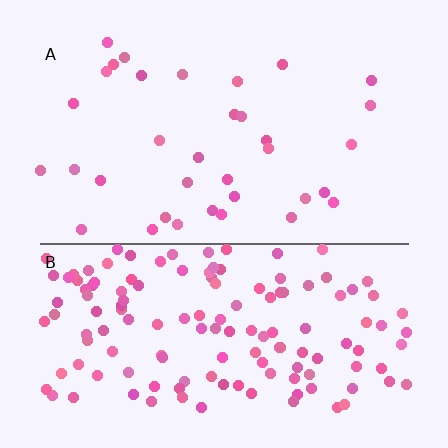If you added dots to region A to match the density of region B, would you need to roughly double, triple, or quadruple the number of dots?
Approximately quadruple.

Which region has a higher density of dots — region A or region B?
B (the bottom).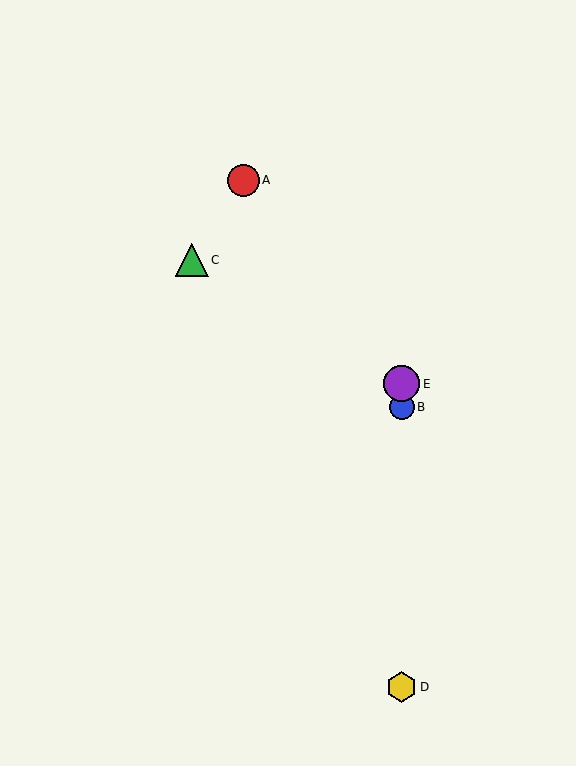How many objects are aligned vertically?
3 objects (B, D, E) are aligned vertically.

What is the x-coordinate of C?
Object C is at x≈192.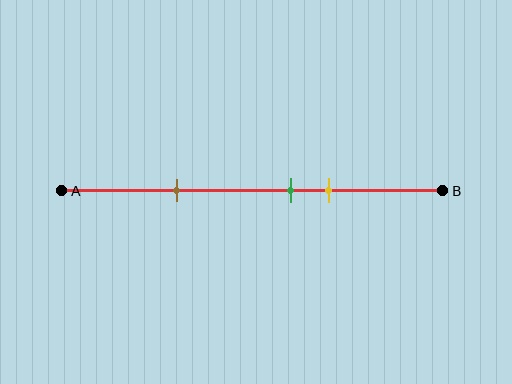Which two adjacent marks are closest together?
The green and yellow marks are the closest adjacent pair.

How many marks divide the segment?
There are 3 marks dividing the segment.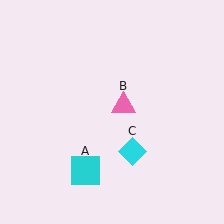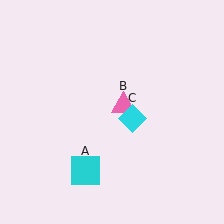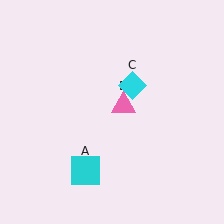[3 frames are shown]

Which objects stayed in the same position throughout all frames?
Cyan square (object A) and pink triangle (object B) remained stationary.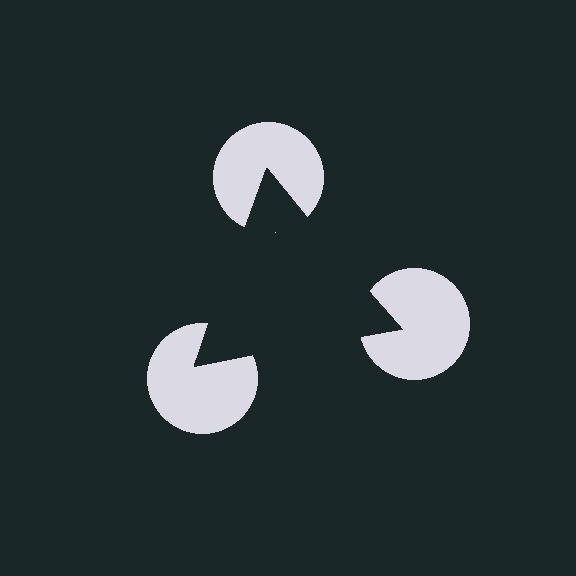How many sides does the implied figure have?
3 sides.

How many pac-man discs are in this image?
There are 3 — one at each vertex of the illusory triangle.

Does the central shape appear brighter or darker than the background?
It typically appears slightly darker than the background, even though no actual brightness change is drawn.